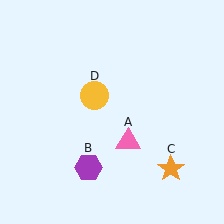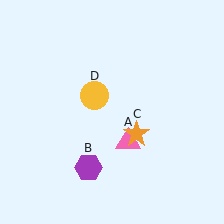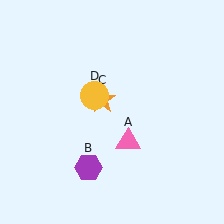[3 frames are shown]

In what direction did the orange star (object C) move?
The orange star (object C) moved up and to the left.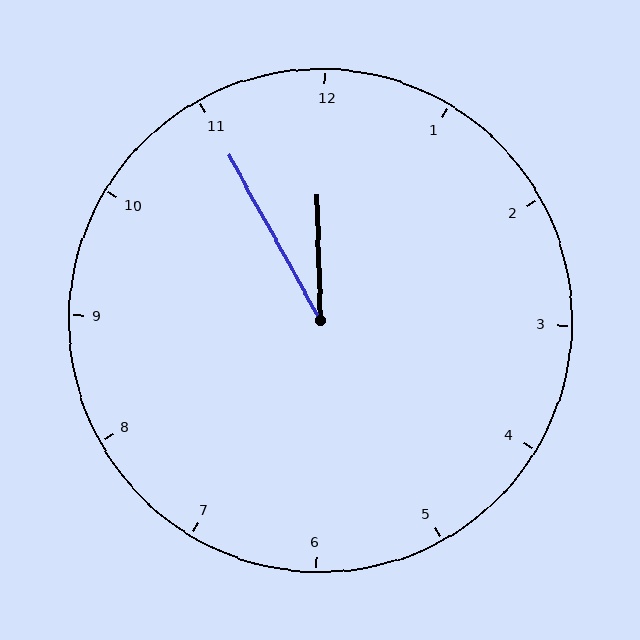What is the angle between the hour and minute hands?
Approximately 28 degrees.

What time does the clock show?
11:55.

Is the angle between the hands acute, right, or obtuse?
It is acute.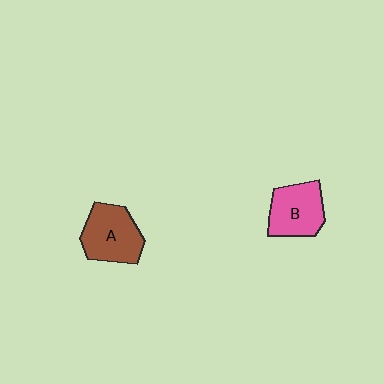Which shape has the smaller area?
Shape B (pink).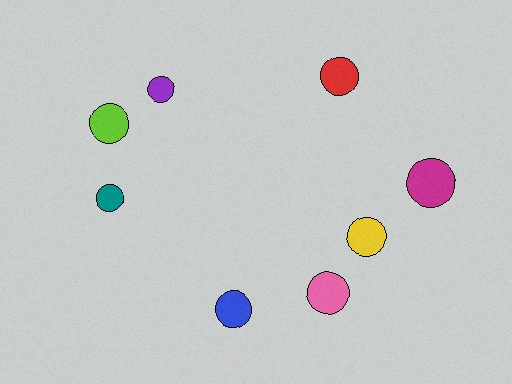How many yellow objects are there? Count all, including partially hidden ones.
There is 1 yellow object.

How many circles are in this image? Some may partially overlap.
There are 8 circles.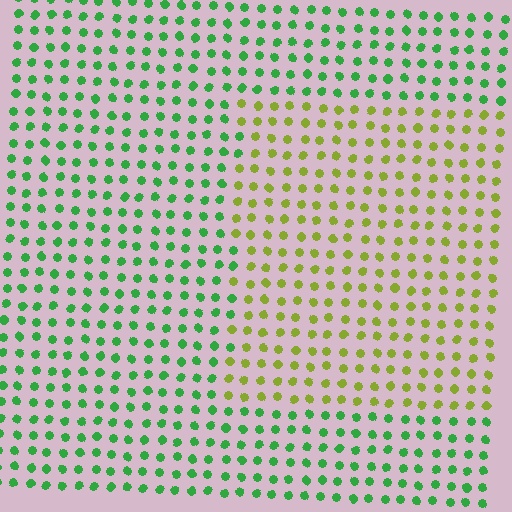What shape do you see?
I see a rectangle.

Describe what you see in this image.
The image is filled with small green elements in a uniform arrangement. A rectangle-shaped region is visible where the elements are tinted to a slightly different hue, forming a subtle color boundary.